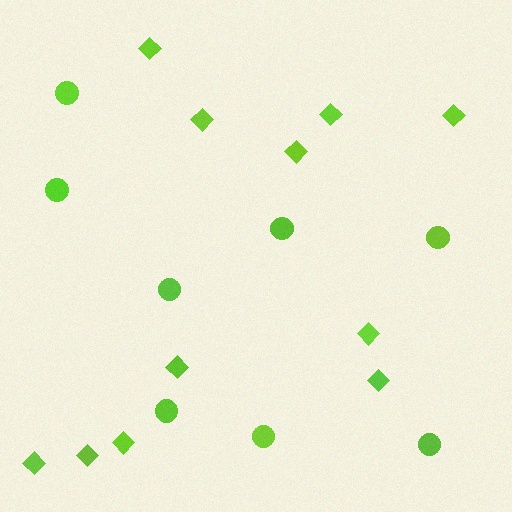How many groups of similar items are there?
There are 2 groups: one group of circles (8) and one group of diamonds (11).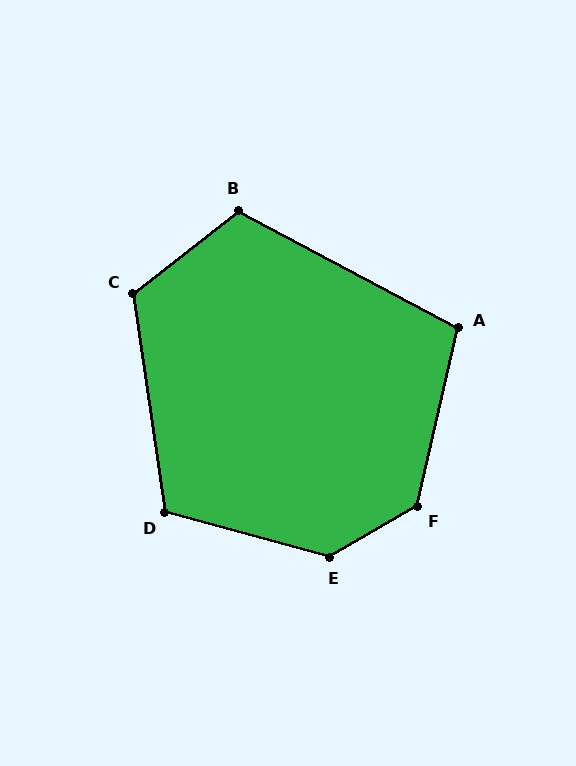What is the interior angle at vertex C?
Approximately 120 degrees (obtuse).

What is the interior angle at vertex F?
Approximately 133 degrees (obtuse).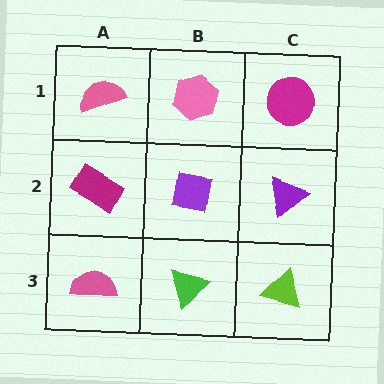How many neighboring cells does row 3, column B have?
3.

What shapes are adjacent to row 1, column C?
A purple triangle (row 2, column C), a pink hexagon (row 1, column B).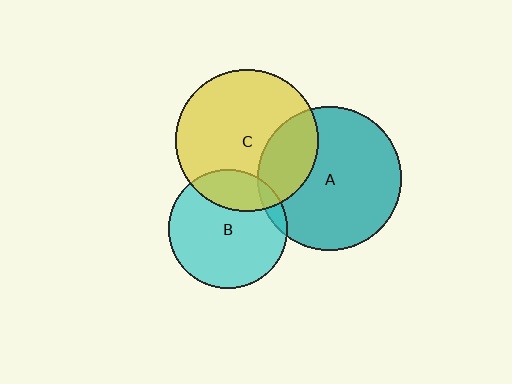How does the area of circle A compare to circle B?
Approximately 1.5 times.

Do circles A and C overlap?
Yes.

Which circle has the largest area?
Circle A (teal).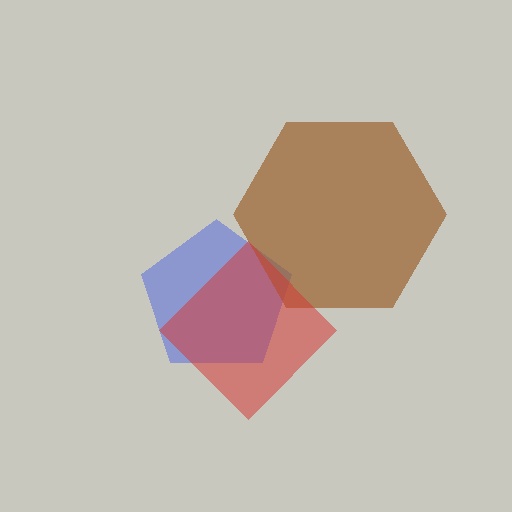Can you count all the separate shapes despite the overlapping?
Yes, there are 3 separate shapes.